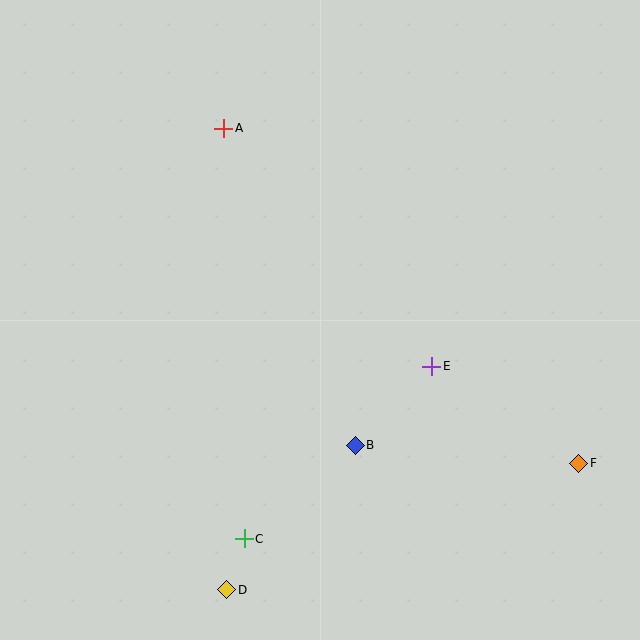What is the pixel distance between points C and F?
The distance between C and F is 343 pixels.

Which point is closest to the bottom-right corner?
Point F is closest to the bottom-right corner.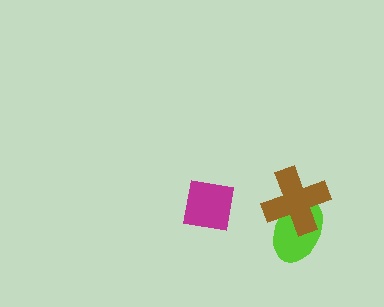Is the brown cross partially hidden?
No, no other shape covers it.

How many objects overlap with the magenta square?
0 objects overlap with the magenta square.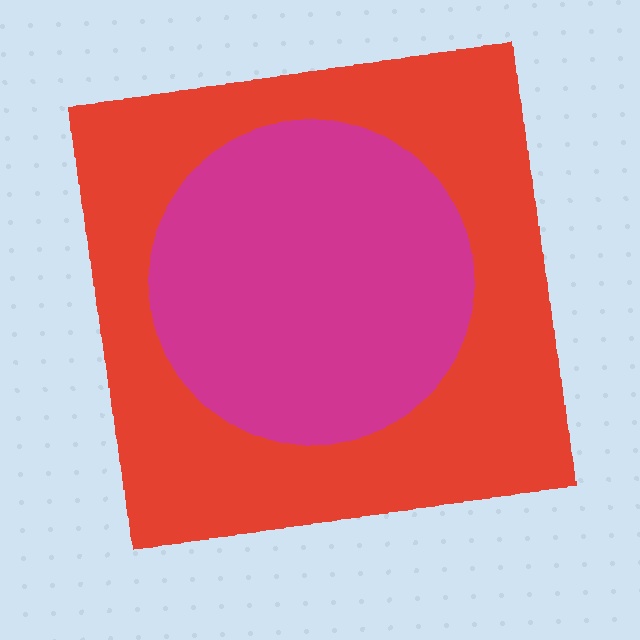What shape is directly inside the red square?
The magenta circle.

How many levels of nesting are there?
2.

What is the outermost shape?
The red square.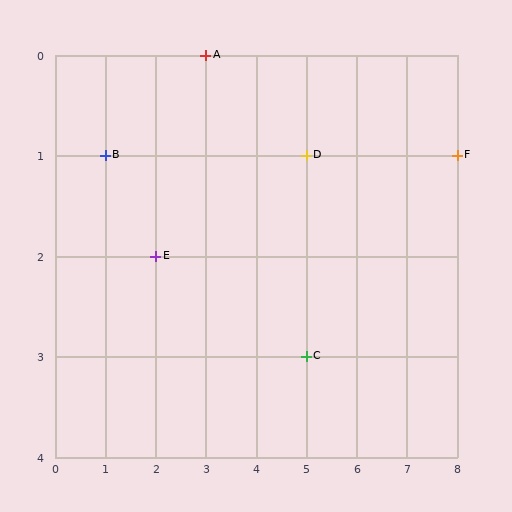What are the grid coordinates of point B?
Point B is at grid coordinates (1, 1).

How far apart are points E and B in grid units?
Points E and B are 1 column and 1 row apart (about 1.4 grid units diagonally).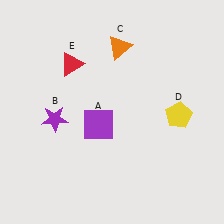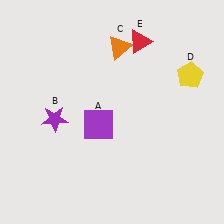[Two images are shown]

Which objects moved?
The objects that moved are: the yellow pentagon (D), the red triangle (E).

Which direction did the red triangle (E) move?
The red triangle (E) moved right.